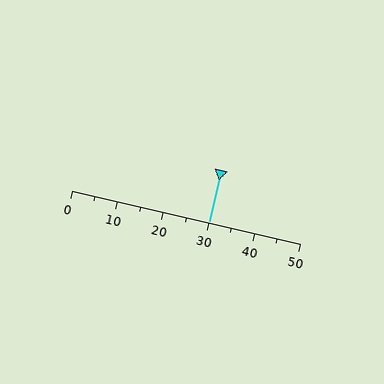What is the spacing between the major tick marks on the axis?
The major ticks are spaced 10 apart.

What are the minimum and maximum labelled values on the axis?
The axis runs from 0 to 50.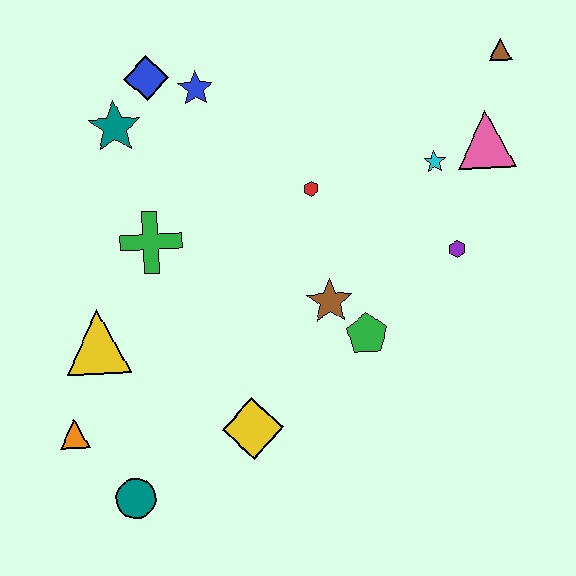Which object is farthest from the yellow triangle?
The brown triangle is farthest from the yellow triangle.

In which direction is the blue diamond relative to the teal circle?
The blue diamond is above the teal circle.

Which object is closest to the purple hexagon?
The cyan star is closest to the purple hexagon.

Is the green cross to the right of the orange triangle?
Yes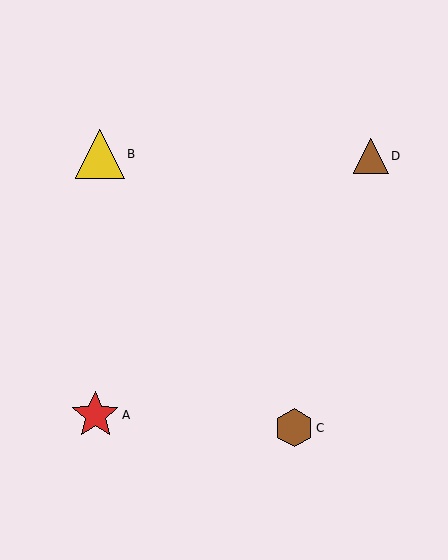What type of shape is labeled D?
Shape D is a brown triangle.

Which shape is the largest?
The yellow triangle (labeled B) is the largest.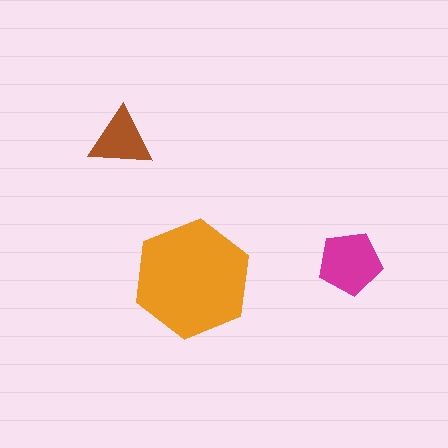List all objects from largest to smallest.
The orange hexagon, the magenta pentagon, the brown triangle.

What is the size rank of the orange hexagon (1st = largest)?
1st.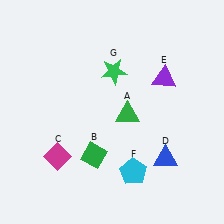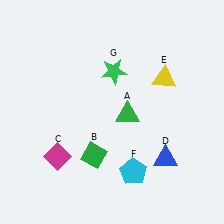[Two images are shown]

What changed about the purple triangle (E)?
In Image 1, E is purple. In Image 2, it changed to yellow.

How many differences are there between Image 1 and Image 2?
There is 1 difference between the two images.